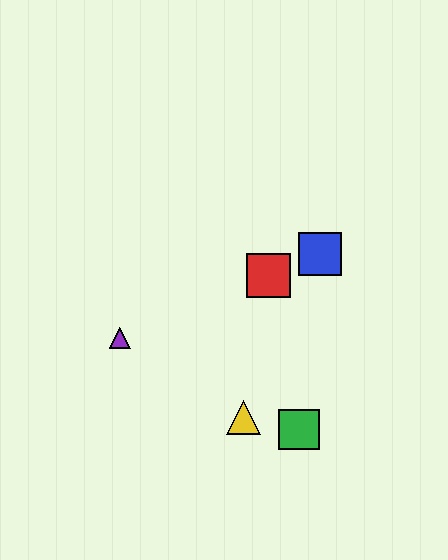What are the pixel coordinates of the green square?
The green square is at (299, 429).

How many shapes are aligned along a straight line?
3 shapes (the red square, the blue square, the purple triangle) are aligned along a straight line.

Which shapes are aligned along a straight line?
The red square, the blue square, the purple triangle are aligned along a straight line.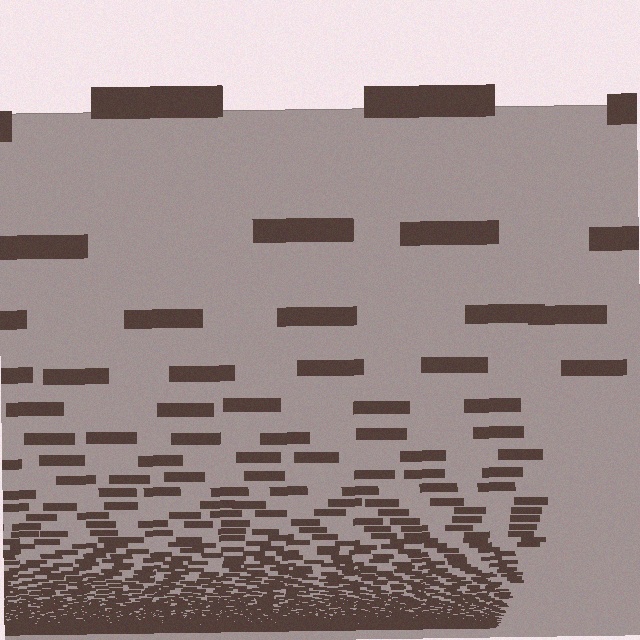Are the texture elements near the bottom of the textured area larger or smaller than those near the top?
Smaller. The gradient is inverted — elements near the bottom are smaller and denser.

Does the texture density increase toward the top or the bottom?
Density increases toward the bottom.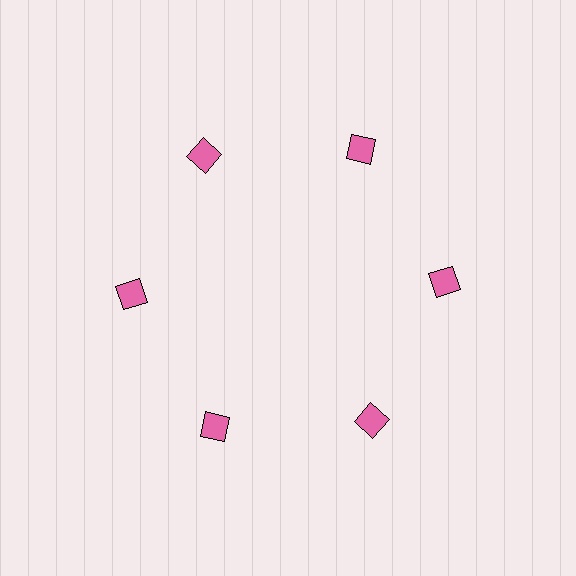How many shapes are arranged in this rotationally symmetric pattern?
There are 6 shapes, arranged in 6 groups of 1.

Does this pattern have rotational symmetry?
Yes, this pattern has 6-fold rotational symmetry. It looks the same after rotating 60 degrees around the center.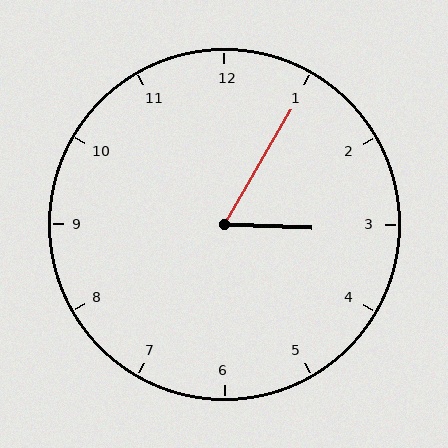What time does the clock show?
3:05.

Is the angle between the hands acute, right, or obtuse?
It is acute.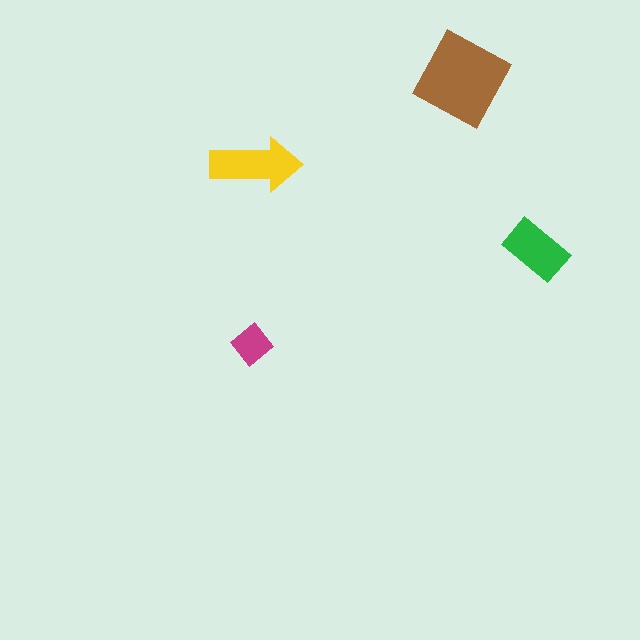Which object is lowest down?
The magenta diamond is bottommost.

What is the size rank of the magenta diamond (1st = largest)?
4th.